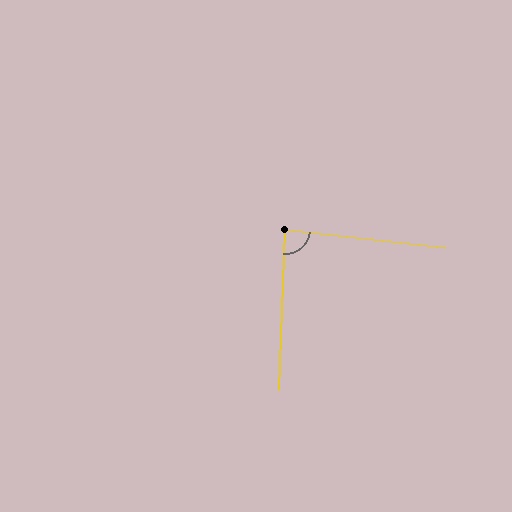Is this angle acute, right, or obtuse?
It is approximately a right angle.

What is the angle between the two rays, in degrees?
Approximately 86 degrees.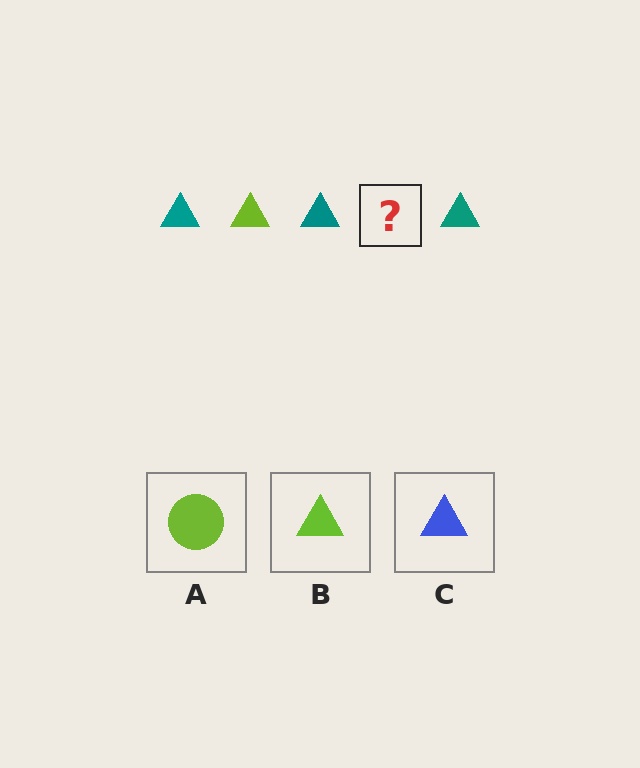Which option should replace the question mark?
Option B.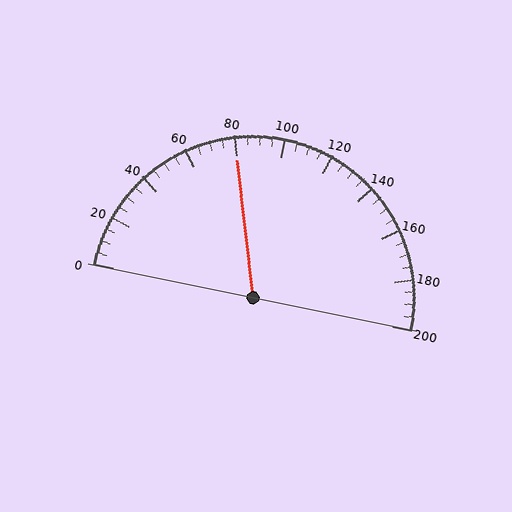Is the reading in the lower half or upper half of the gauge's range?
The reading is in the lower half of the range (0 to 200).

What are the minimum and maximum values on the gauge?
The gauge ranges from 0 to 200.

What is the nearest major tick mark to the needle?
The nearest major tick mark is 80.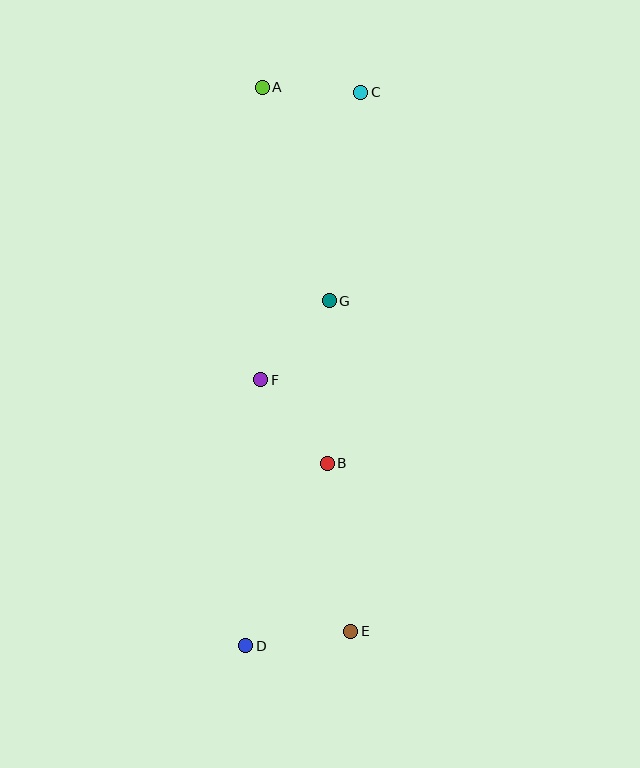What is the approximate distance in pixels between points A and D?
The distance between A and D is approximately 559 pixels.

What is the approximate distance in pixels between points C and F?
The distance between C and F is approximately 304 pixels.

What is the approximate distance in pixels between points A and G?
The distance between A and G is approximately 224 pixels.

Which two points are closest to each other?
Points A and C are closest to each other.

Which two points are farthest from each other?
Points C and D are farthest from each other.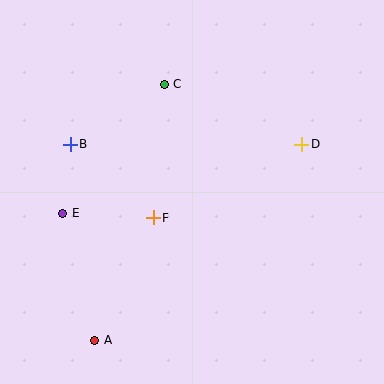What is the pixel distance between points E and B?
The distance between E and B is 69 pixels.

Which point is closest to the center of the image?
Point F at (153, 218) is closest to the center.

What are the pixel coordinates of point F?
Point F is at (153, 218).